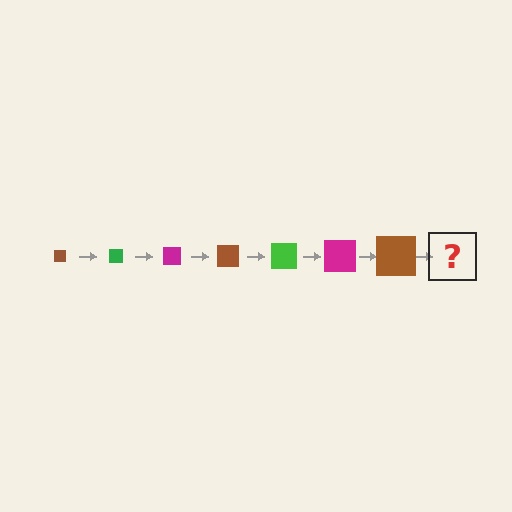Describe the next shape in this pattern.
It should be a green square, larger than the previous one.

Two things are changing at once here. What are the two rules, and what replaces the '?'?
The two rules are that the square grows larger each step and the color cycles through brown, green, and magenta. The '?' should be a green square, larger than the previous one.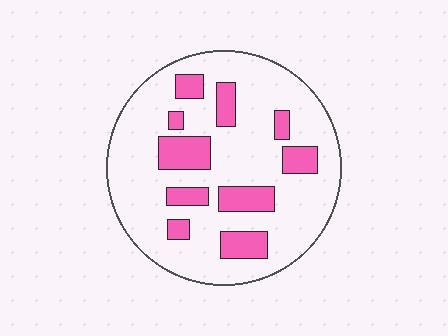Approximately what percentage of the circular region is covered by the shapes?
Approximately 20%.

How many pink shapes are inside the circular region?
10.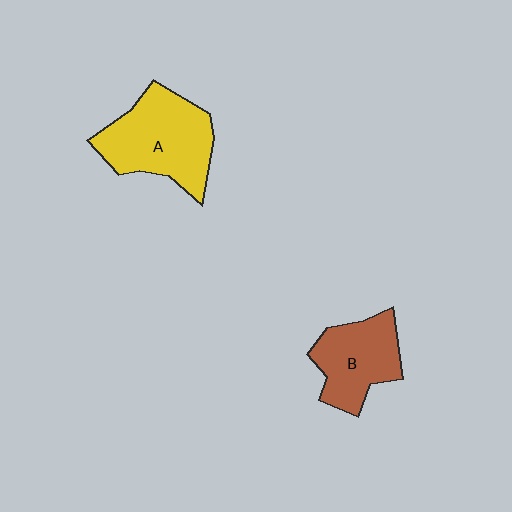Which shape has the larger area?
Shape A (yellow).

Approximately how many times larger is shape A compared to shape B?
Approximately 1.4 times.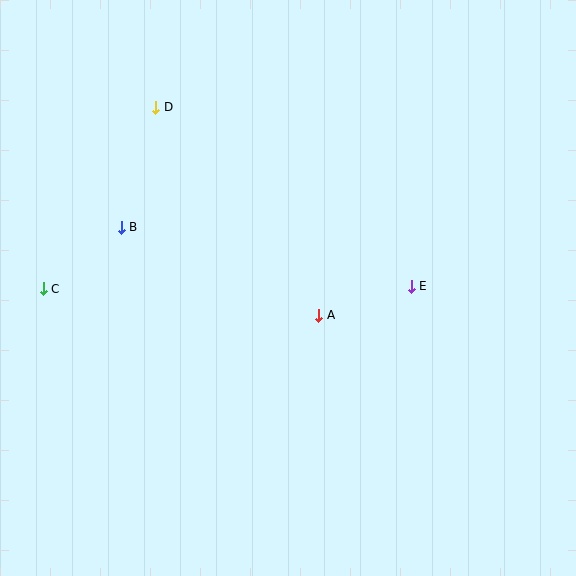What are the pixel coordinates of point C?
Point C is at (43, 289).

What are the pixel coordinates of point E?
Point E is at (411, 286).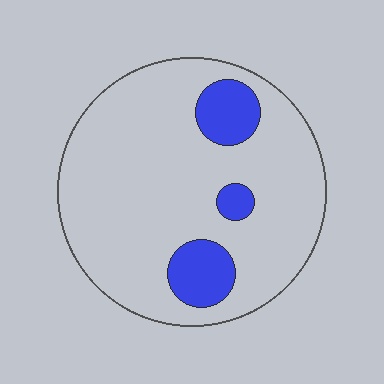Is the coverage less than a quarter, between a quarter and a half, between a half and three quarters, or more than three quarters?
Less than a quarter.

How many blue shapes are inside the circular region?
3.